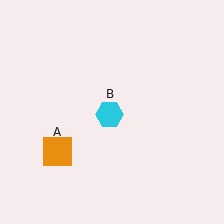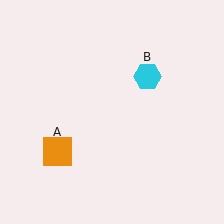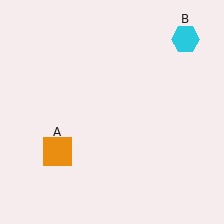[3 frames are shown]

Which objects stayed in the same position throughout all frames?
Orange square (object A) remained stationary.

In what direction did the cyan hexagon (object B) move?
The cyan hexagon (object B) moved up and to the right.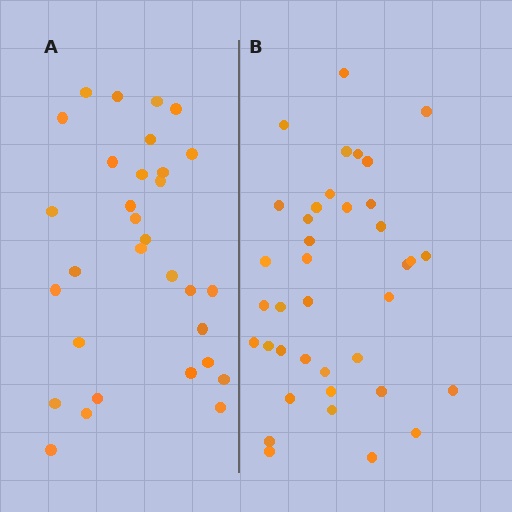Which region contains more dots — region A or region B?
Region B (the right region) has more dots.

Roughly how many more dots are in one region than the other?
Region B has roughly 8 or so more dots than region A.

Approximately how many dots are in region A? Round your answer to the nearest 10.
About 30 dots. (The exact count is 31, which rounds to 30.)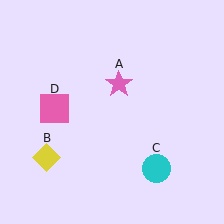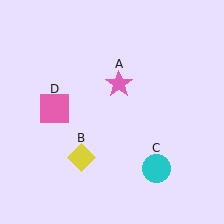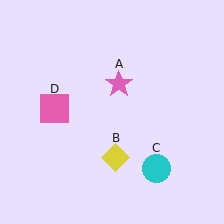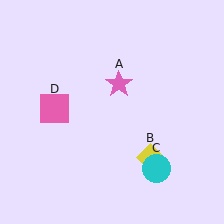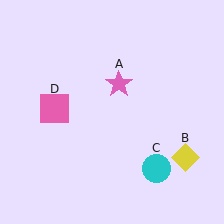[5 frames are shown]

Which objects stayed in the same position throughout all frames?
Pink star (object A) and cyan circle (object C) and pink square (object D) remained stationary.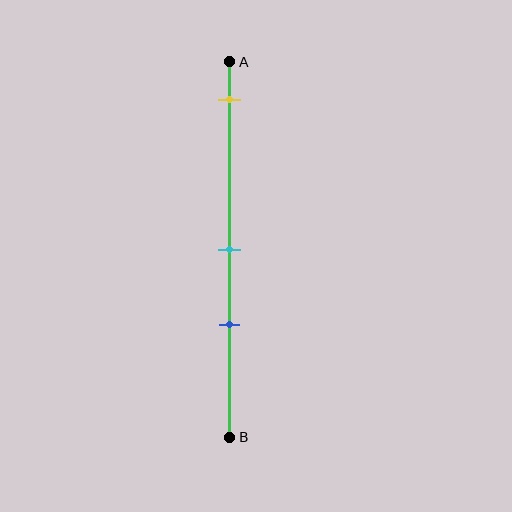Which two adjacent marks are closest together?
The cyan and blue marks are the closest adjacent pair.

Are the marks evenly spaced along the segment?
No, the marks are not evenly spaced.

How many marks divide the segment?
There are 3 marks dividing the segment.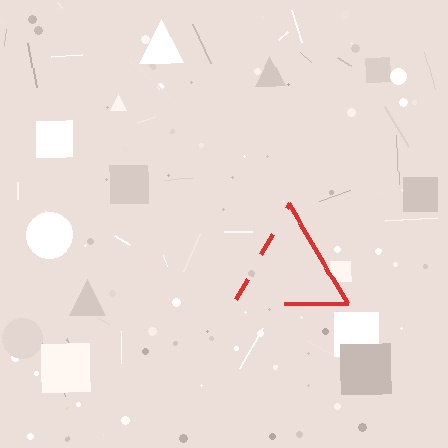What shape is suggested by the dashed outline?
The dashed outline suggests a triangle.